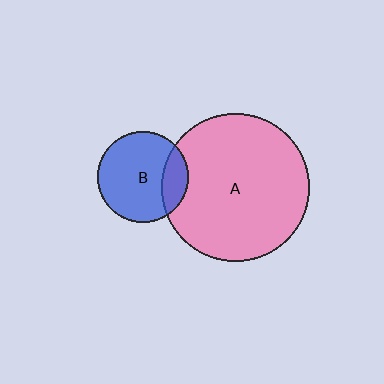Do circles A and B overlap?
Yes.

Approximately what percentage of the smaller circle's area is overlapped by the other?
Approximately 20%.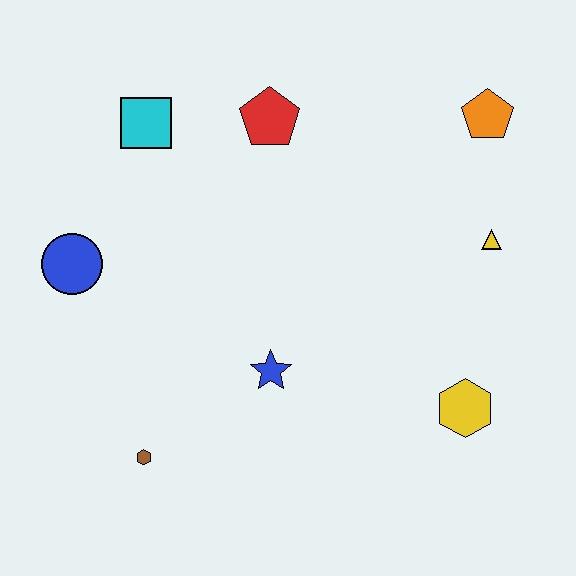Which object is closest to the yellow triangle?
The orange pentagon is closest to the yellow triangle.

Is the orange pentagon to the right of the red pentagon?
Yes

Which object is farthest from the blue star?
The orange pentagon is farthest from the blue star.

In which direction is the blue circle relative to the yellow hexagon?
The blue circle is to the left of the yellow hexagon.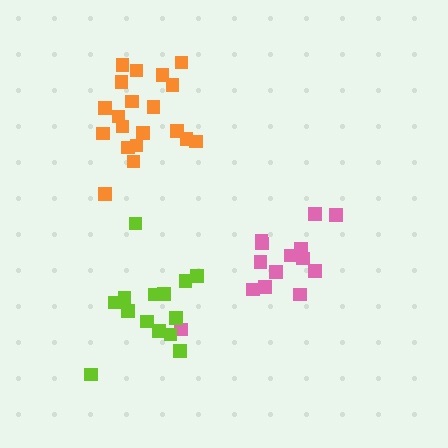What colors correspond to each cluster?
The clusters are colored: orange, pink, lime.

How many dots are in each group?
Group 1: 20 dots, Group 2: 14 dots, Group 3: 14 dots (48 total).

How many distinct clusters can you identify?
There are 3 distinct clusters.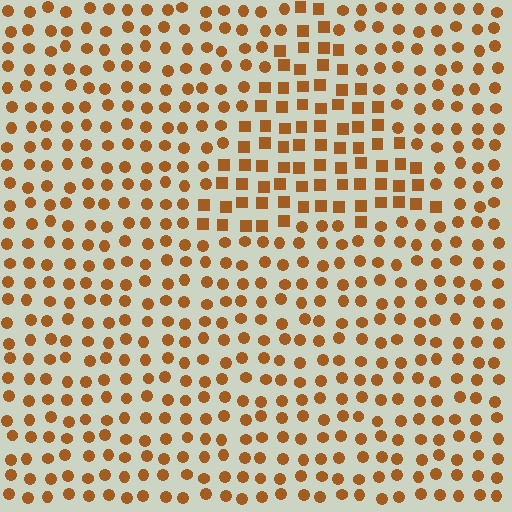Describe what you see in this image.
The image is filled with small brown elements arranged in a uniform grid. A triangle-shaped region contains squares, while the surrounding area contains circles. The boundary is defined purely by the change in element shape.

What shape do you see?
I see a triangle.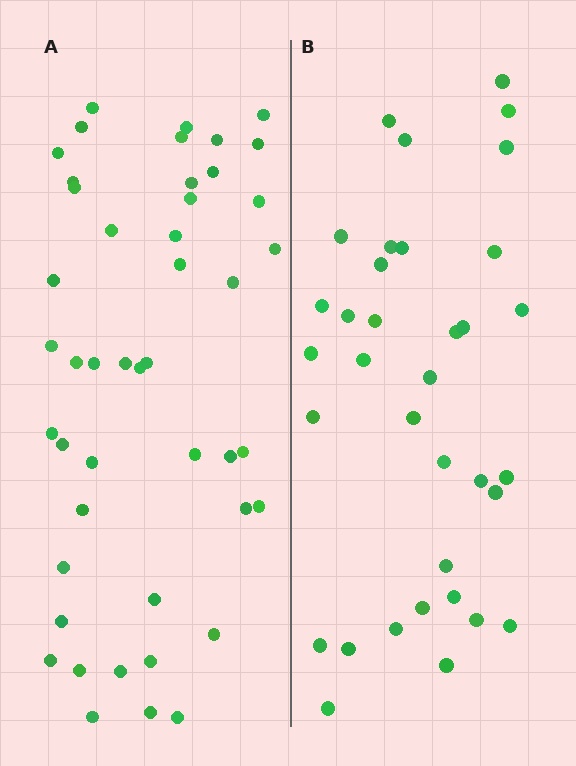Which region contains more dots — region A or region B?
Region A (the left region) has more dots.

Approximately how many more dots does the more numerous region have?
Region A has roughly 12 or so more dots than region B.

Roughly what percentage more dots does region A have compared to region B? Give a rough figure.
About 30% more.